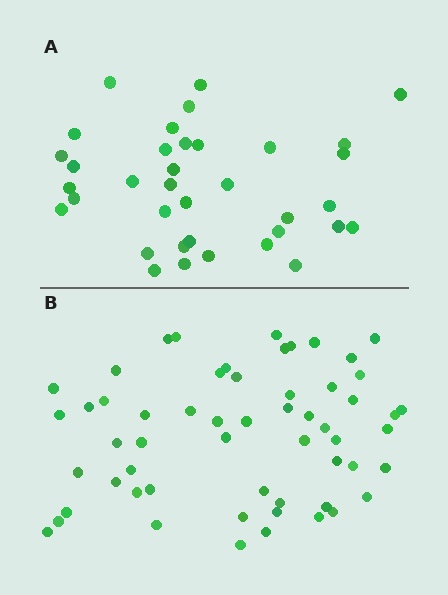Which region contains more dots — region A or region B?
Region B (the bottom region) has more dots.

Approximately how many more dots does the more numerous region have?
Region B has approximately 20 more dots than region A.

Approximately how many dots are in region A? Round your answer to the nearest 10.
About 40 dots. (The exact count is 36, which rounds to 40.)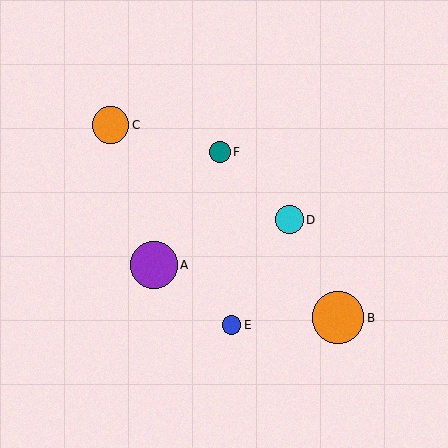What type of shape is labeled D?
Shape D is a cyan circle.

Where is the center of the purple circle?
The center of the purple circle is at (154, 265).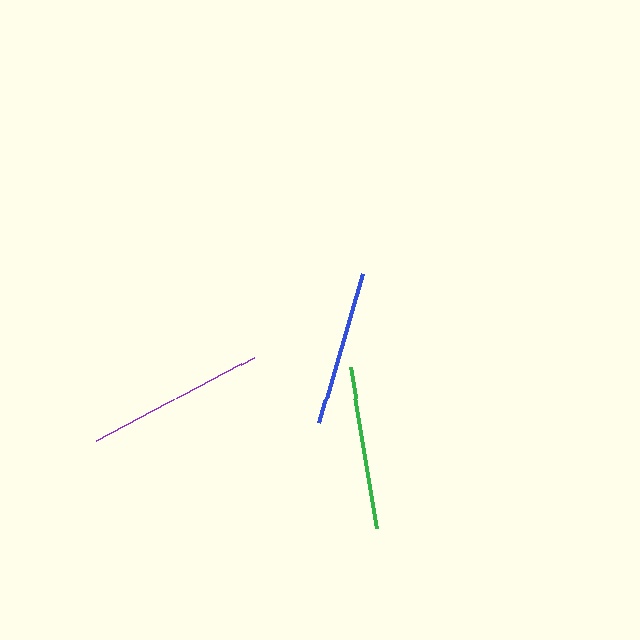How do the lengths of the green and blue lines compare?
The green and blue lines are approximately the same length.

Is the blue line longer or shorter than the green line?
The green line is longer than the blue line.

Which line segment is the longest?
The purple line is the longest at approximately 177 pixels.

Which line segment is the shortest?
The blue line is the shortest at approximately 155 pixels.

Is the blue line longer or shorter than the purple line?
The purple line is longer than the blue line.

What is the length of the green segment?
The green segment is approximately 164 pixels long.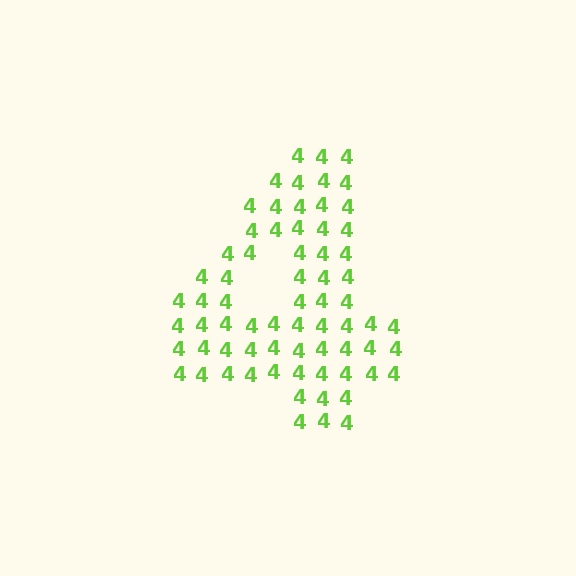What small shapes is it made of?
It is made of small digit 4's.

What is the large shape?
The large shape is the digit 4.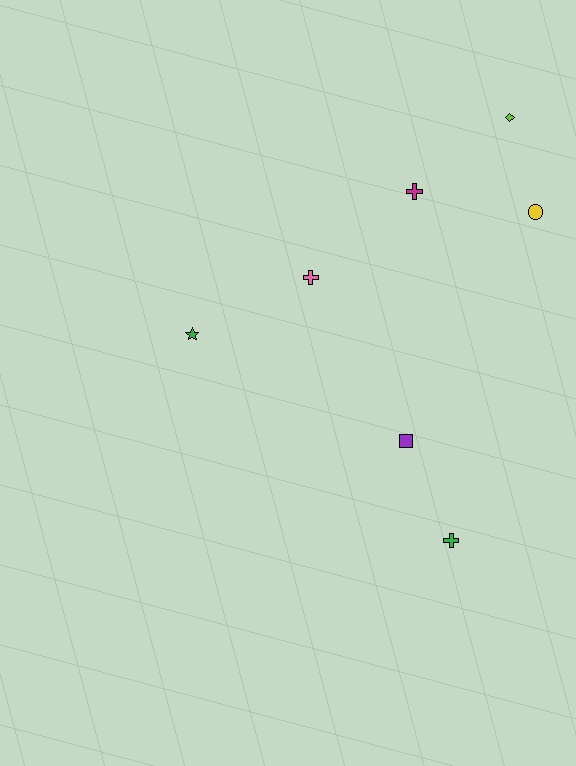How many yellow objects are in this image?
There is 1 yellow object.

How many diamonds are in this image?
There is 1 diamond.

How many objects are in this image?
There are 7 objects.